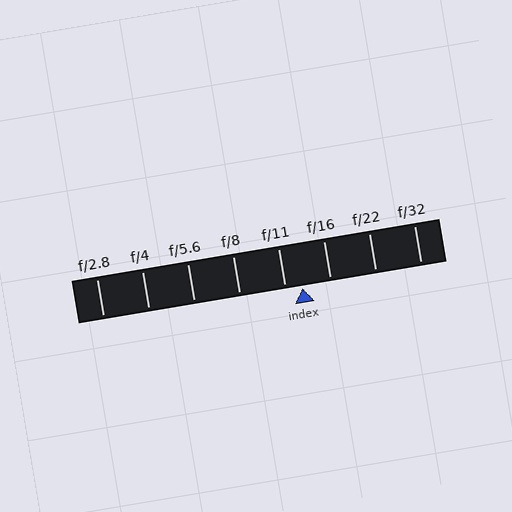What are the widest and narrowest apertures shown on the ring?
The widest aperture shown is f/2.8 and the narrowest is f/32.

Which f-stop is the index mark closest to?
The index mark is closest to f/11.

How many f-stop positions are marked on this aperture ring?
There are 8 f-stop positions marked.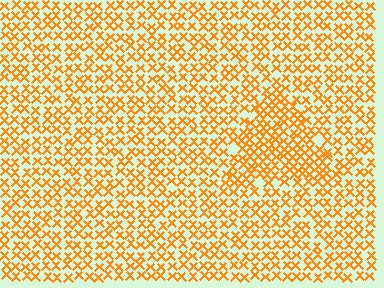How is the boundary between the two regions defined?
The boundary is defined by a change in element density (approximately 1.5x ratio). All elements are the same color, size, and shape.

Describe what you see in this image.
The image contains small orange elements arranged at two different densities. A triangle-shaped region is visible where the elements are more densely packed than the surrounding area.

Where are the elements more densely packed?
The elements are more densely packed inside the triangle boundary.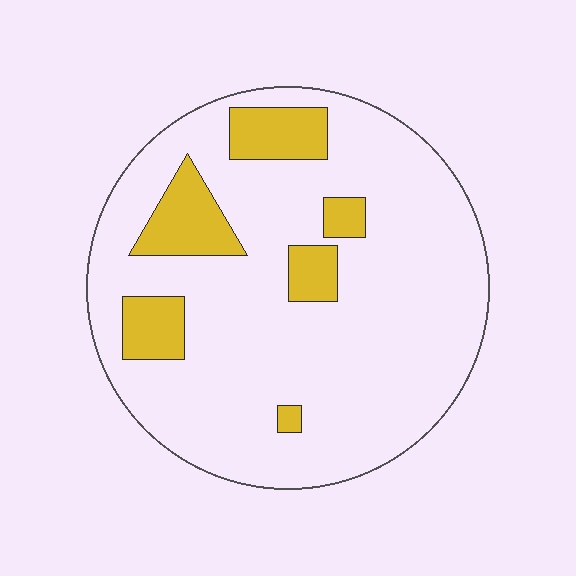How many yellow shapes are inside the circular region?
6.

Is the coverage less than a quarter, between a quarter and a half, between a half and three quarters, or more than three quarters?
Less than a quarter.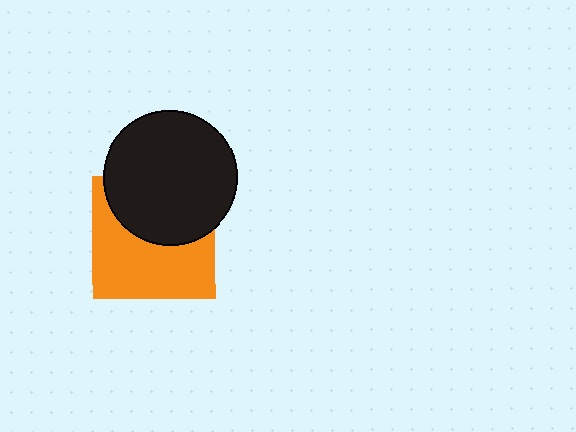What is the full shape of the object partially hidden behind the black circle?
The partially hidden object is an orange square.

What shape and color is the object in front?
The object in front is a black circle.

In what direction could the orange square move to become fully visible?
The orange square could move down. That would shift it out from behind the black circle entirely.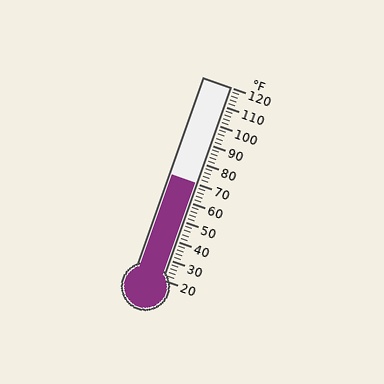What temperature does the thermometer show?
The thermometer shows approximately 70°F.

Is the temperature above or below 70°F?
The temperature is at 70°F.